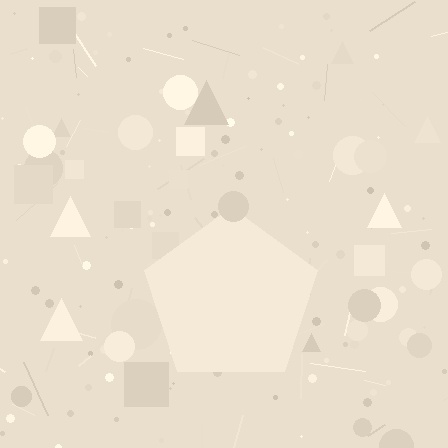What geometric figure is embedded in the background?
A pentagon is embedded in the background.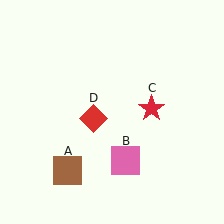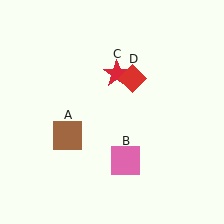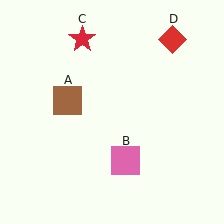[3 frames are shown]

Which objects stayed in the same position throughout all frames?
Pink square (object B) remained stationary.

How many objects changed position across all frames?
3 objects changed position: brown square (object A), red star (object C), red diamond (object D).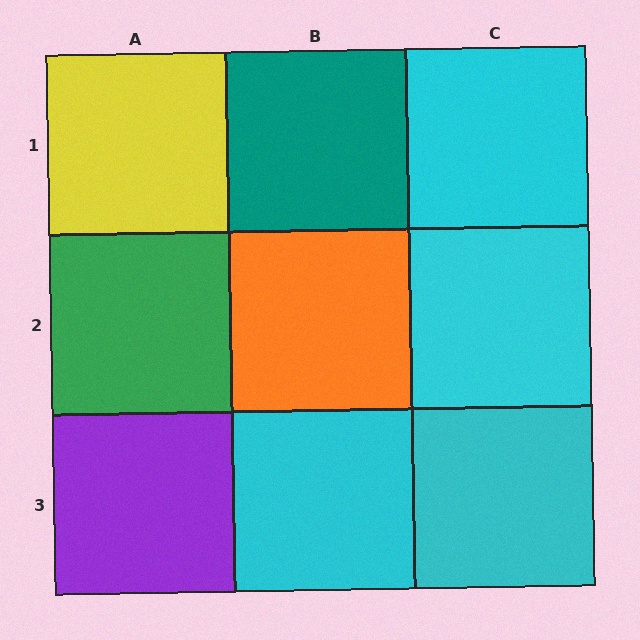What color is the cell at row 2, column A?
Green.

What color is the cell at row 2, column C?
Cyan.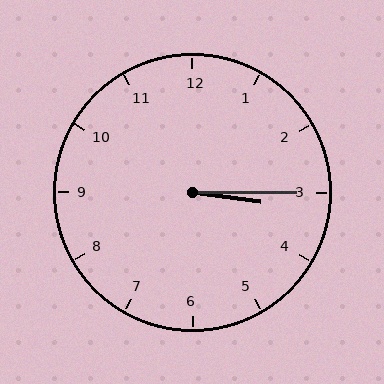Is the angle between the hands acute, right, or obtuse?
It is acute.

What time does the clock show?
3:15.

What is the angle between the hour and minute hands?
Approximately 8 degrees.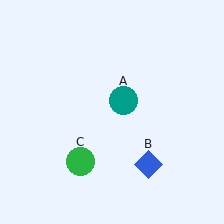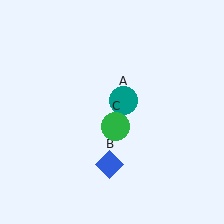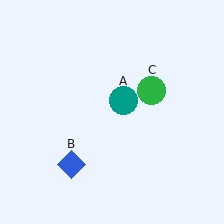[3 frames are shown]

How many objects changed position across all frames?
2 objects changed position: blue diamond (object B), green circle (object C).